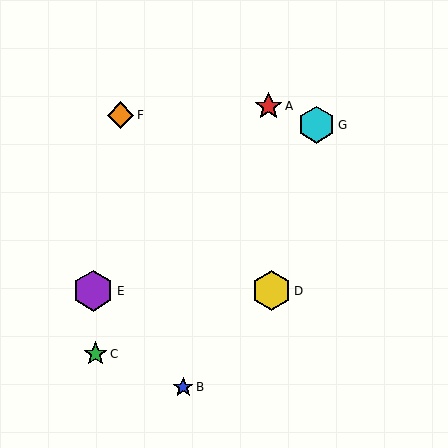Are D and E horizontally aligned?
Yes, both are at y≈291.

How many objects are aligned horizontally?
2 objects (D, E) are aligned horizontally.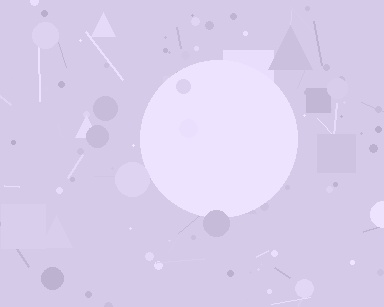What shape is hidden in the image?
A circle is hidden in the image.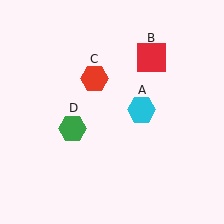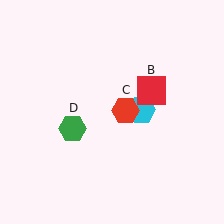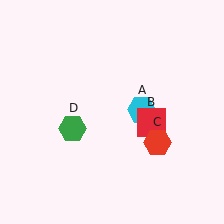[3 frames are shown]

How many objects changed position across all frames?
2 objects changed position: red square (object B), red hexagon (object C).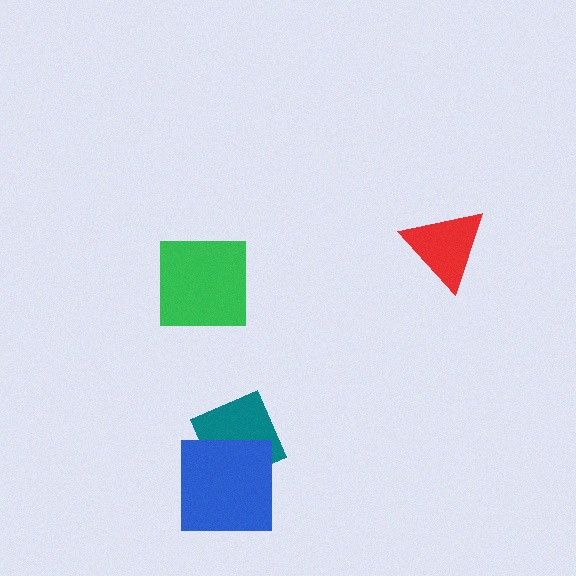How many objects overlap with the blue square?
1 object overlaps with the blue square.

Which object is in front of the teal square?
The blue square is in front of the teal square.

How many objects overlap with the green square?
0 objects overlap with the green square.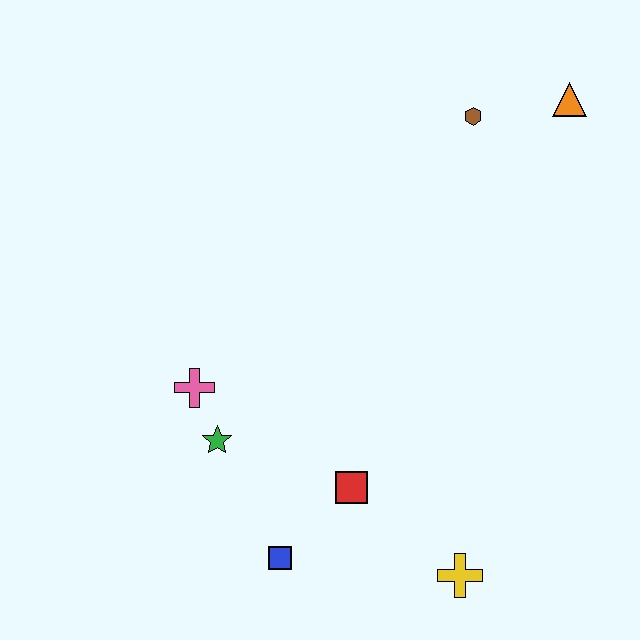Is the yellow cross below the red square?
Yes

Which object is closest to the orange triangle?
The brown hexagon is closest to the orange triangle.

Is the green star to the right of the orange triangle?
No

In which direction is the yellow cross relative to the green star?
The yellow cross is to the right of the green star.